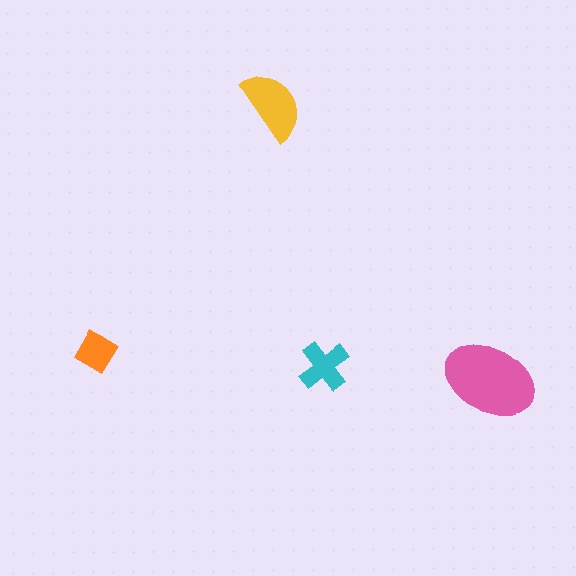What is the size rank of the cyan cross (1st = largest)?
3rd.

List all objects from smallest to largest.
The orange diamond, the cyan cross, the yellow semicircle, the pink ellipse.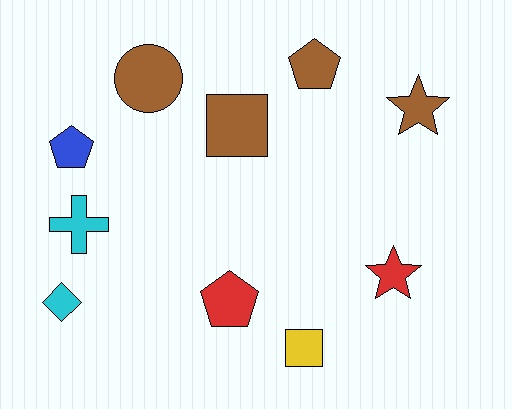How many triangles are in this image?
There are no triangles.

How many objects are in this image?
There are 10 objects.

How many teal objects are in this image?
There are no teal objects.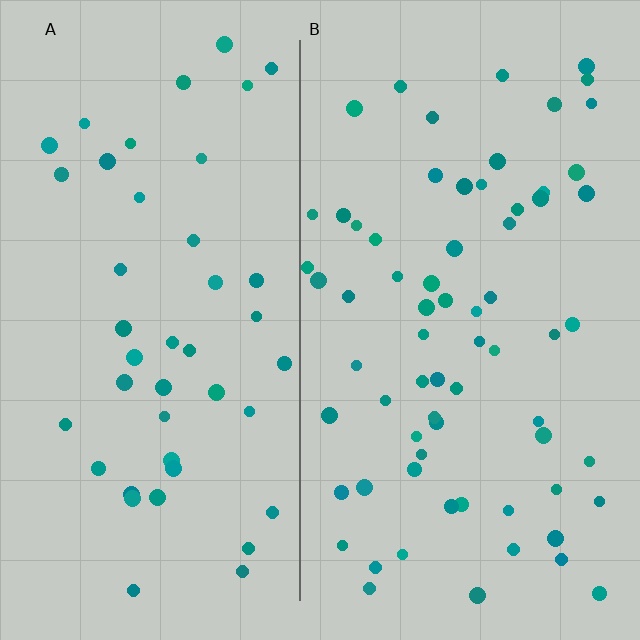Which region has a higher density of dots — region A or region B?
B (the right).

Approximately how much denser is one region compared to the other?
Approximately 1.5× — region B over region A.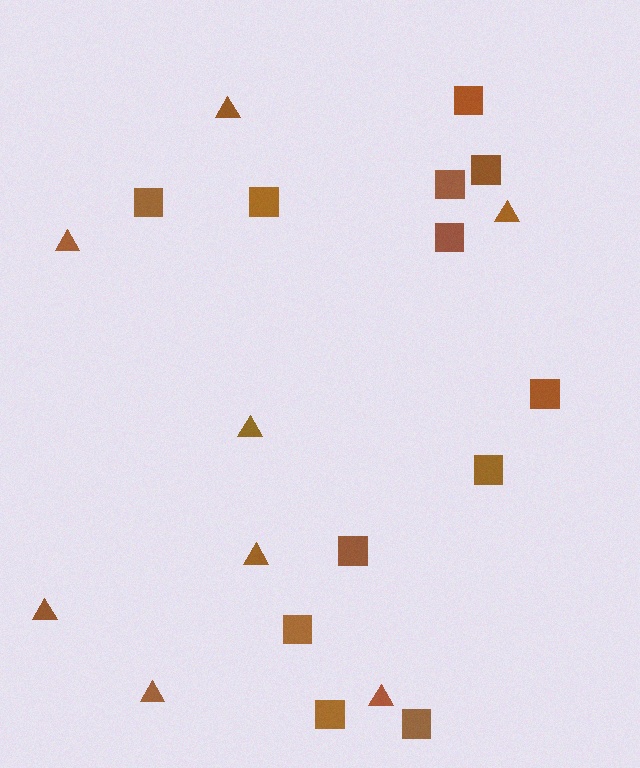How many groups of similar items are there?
There are 2 groups: one group of squares (12) and one group of triangles (8).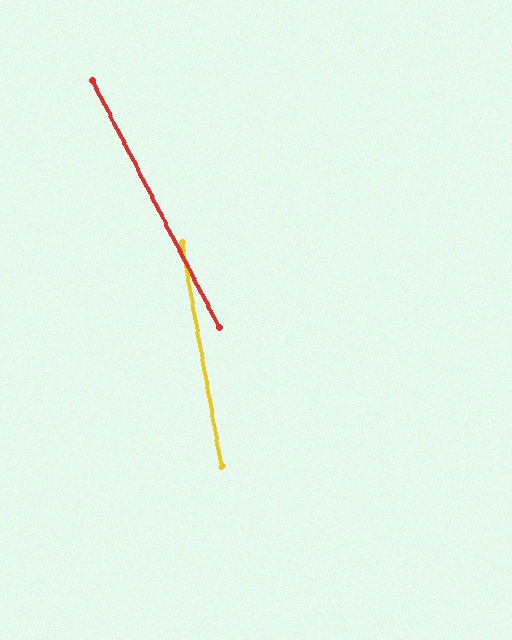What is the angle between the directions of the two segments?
Approximately 17 degrees.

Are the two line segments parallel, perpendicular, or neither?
Neither parallel nor perpendicular — they differ by about 17°.